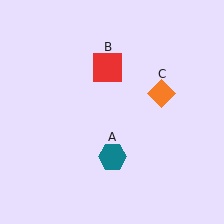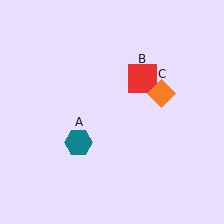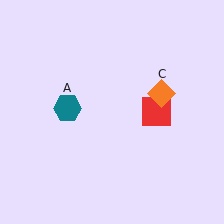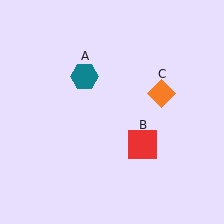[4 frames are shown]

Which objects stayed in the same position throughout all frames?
Orange diamond (object C) remained stationary.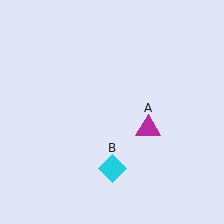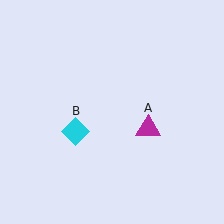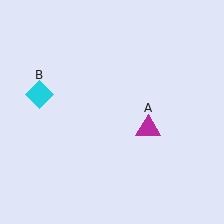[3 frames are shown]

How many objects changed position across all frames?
1 object changed position: cyan diamond (object B).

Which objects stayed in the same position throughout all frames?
Magenta triangle (object A) remained stationary.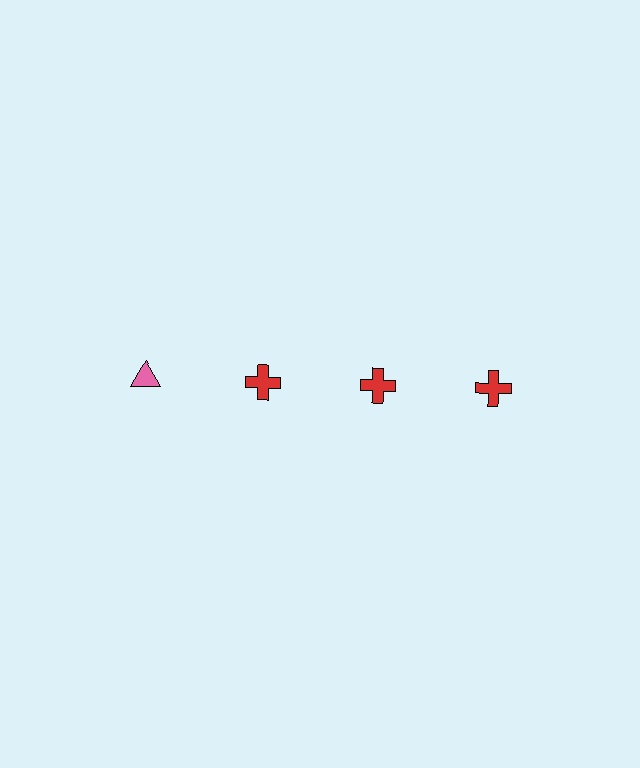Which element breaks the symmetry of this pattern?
The pink triangle in the top row, leftmost column breaks the symmetry. All other shapes are red crosses.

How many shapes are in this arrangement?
There are 4 shapes arranged in a grid pattern.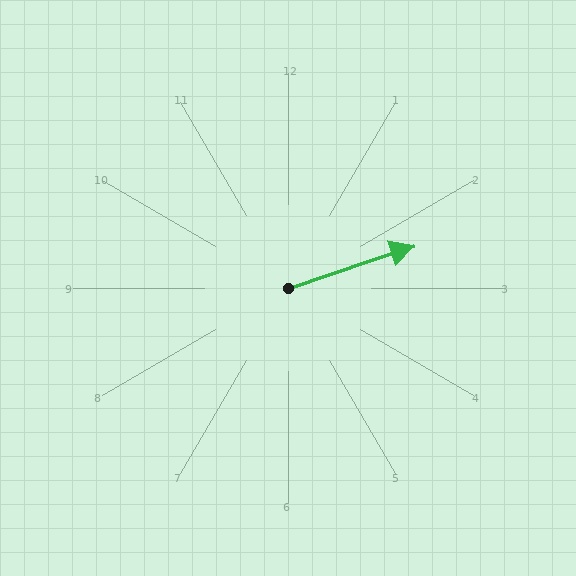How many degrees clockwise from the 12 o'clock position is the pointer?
Approximately 71 degrees.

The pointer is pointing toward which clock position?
Roughly 2 o'clock.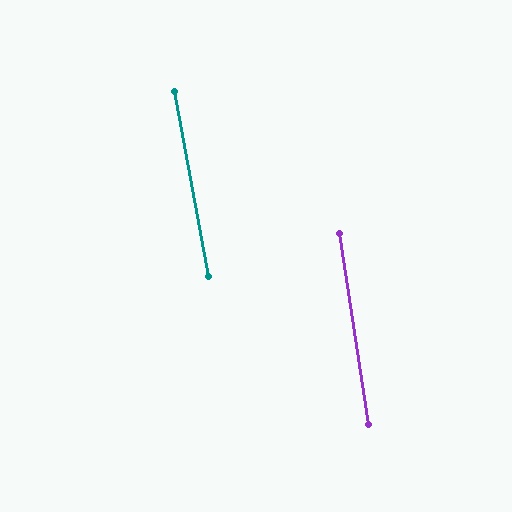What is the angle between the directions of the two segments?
Approximately 2 degrees.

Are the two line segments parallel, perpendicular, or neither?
Parallel — their directions differ by only 1.8°.